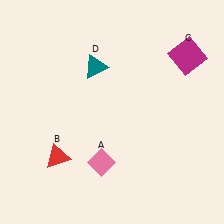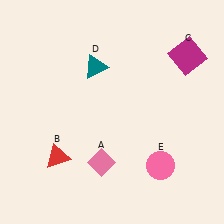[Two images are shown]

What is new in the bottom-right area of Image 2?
A pink circle (E) was added in the bottom-right area of Image 2.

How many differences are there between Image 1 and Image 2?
There is 1 difference between the two images.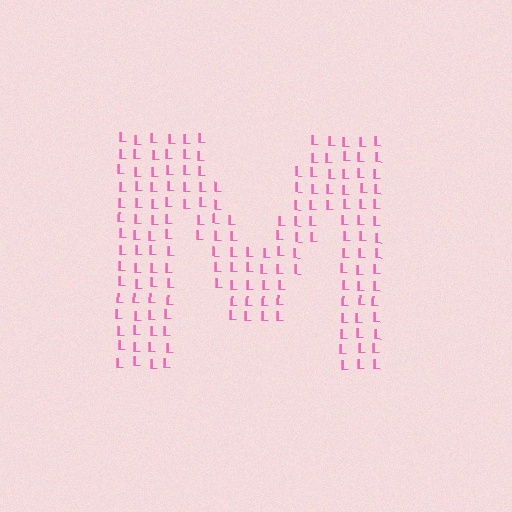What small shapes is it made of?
It is made of small letter L's.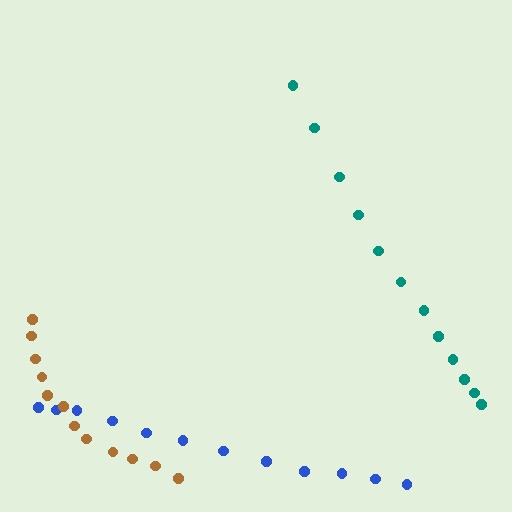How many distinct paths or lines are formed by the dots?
There are 3 distinct paths.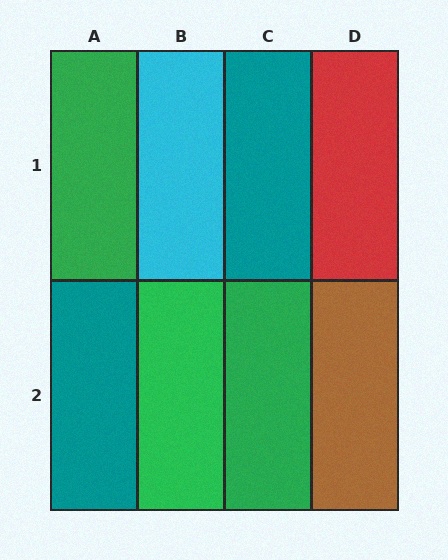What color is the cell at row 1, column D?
Red.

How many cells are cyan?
1 cell is cyan.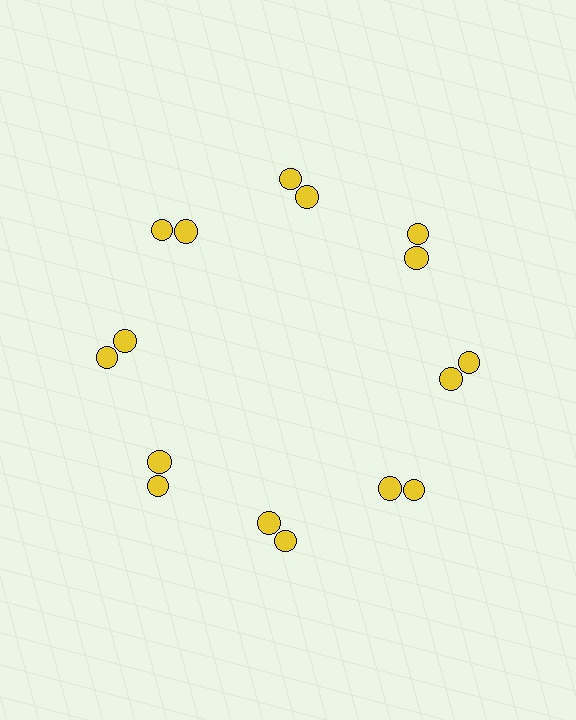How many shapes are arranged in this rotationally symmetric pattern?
There are 16 shapes, arranged in 8 groups of 2.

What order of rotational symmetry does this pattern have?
This pattern has 8-fold rotational symmetry.